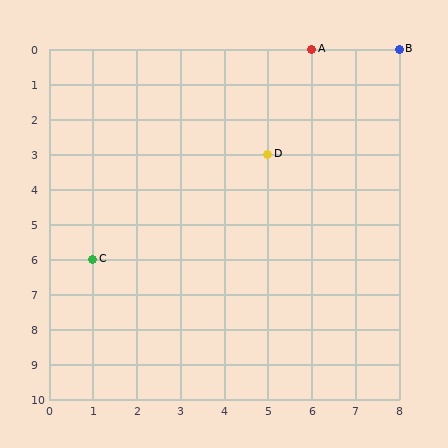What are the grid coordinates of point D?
Point D is at grid coordinates (5, 3).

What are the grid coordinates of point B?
Point B is at grid coordinates (8, 0).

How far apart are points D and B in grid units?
Points D and B are 3 columns and 3 rows apart (about 4.2 grid units diagonally).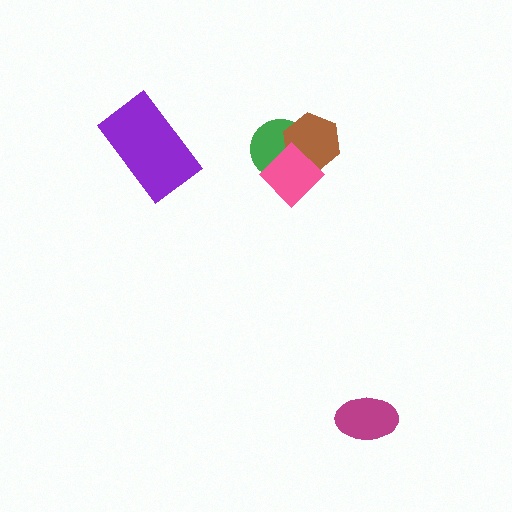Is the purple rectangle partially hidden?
No, no other shape covers it.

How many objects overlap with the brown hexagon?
2 objects overlap with the brown hexagon.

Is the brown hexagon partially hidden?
Yes, it is partially covered by another shape.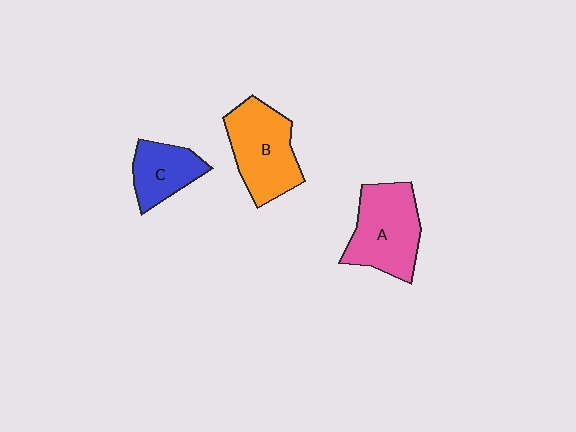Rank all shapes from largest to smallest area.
From largest to smallest: A (pink), B (orange), C (blue).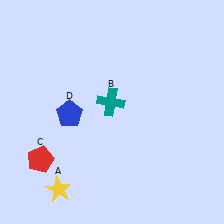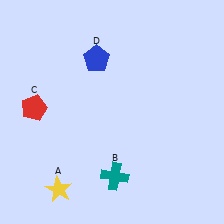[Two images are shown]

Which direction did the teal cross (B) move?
The teal cross (B) moved down.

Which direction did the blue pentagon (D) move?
The blue pentagon (D) moved up.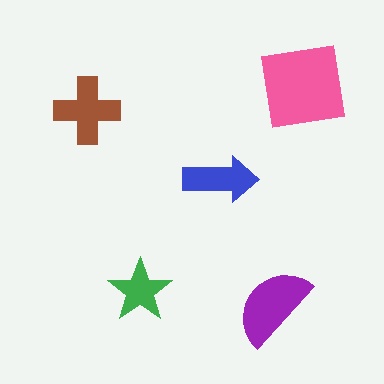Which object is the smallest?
The green star.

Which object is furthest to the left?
The brown cross is leftmost.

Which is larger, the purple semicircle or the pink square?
The pink square.